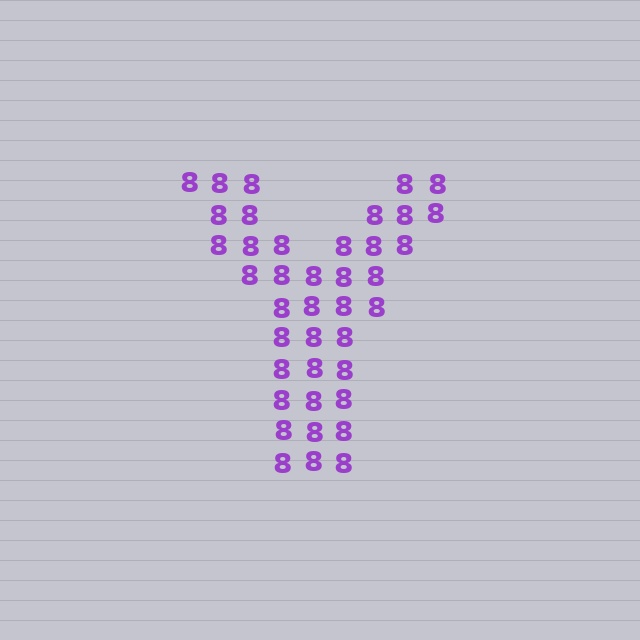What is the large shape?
The large shape is the letter Y.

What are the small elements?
The small elements are digit 8's.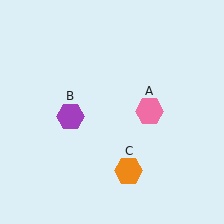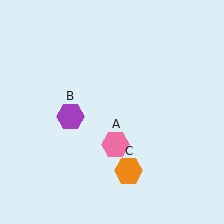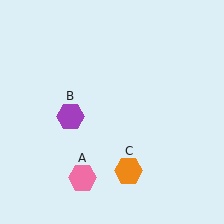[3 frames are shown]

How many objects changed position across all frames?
1 object changed position: pink hexagon (object A).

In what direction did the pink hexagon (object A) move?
The pink hexagon (object A) moved down and to the left.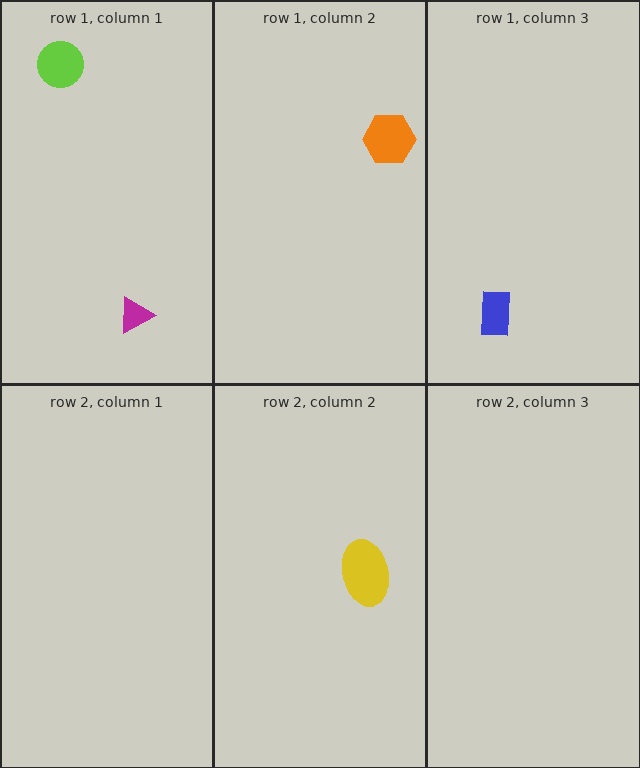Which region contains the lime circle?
The row 1, column 1 region.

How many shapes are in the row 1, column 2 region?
1.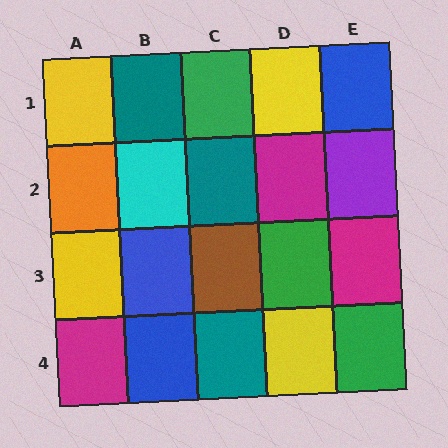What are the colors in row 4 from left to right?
Magenta, blue, teal, yellow, green.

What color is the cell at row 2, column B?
Cyan.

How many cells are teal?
3 cells are teal.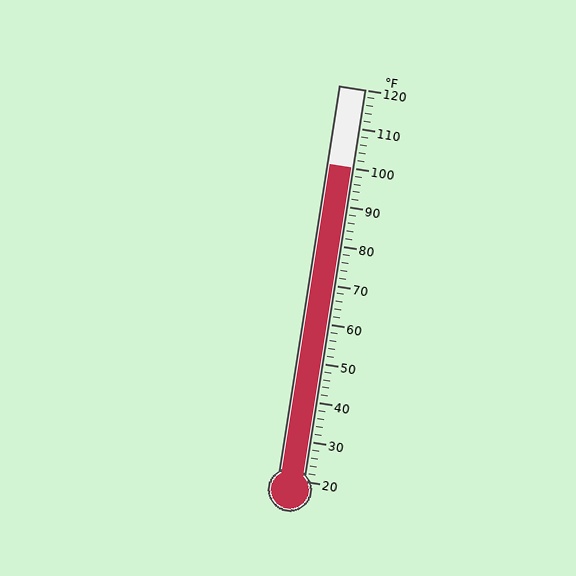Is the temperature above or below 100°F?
The temperature is at 100°F.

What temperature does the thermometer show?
The thermometer shows approximately 100°F.